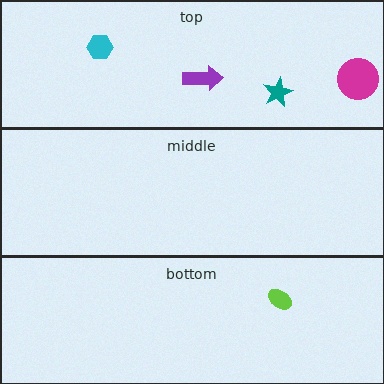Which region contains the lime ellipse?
The bottom region.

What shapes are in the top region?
The teal star, the magenta circle, the cyan hexagon, the purple arrow.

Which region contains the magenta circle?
The top region.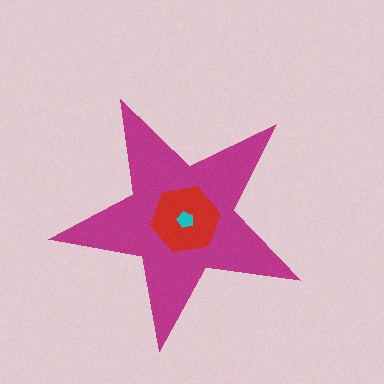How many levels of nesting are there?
3.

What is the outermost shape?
The magenta star.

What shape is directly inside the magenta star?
The red hexagon.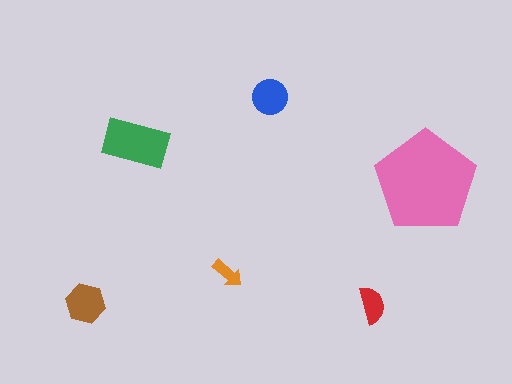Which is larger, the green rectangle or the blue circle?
The green rectangle.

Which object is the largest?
The pink pentagon.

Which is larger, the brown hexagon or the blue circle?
The brown hexagon.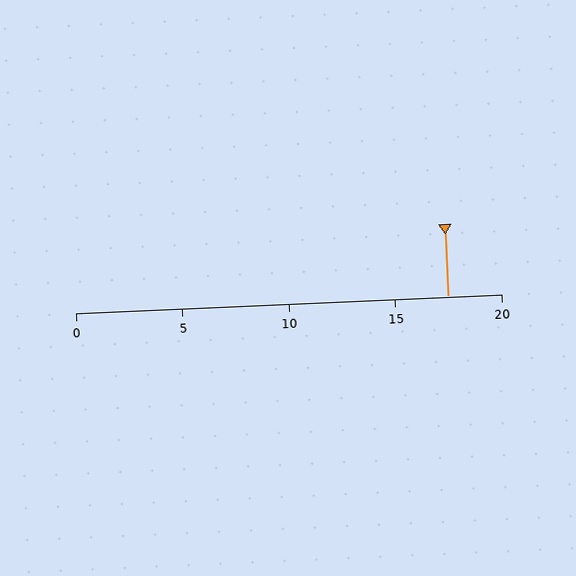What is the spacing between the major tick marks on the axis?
The major ticks are spaced 5 apart.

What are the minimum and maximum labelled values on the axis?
The axis runs from 0 to 20.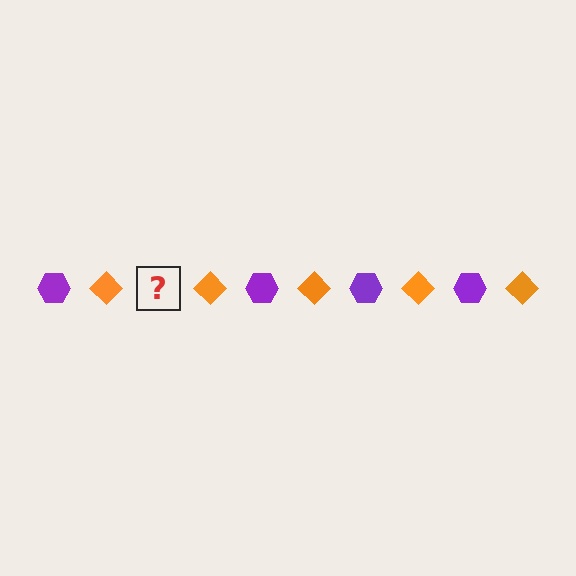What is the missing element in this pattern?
The missing element is a purple hexagon.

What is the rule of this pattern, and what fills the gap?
The rule is that the pattern alternates between purple hexagon and orange diamond. The gap should be filled with a purple hexagon.